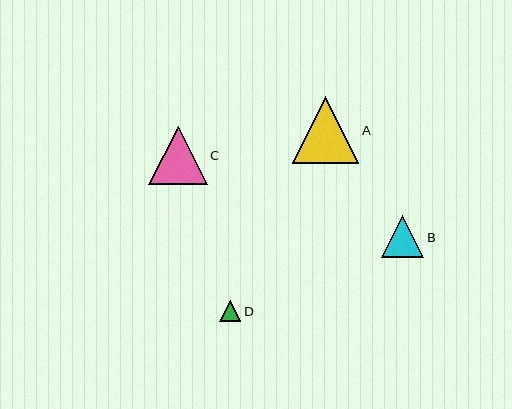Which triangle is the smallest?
Triangle D is the smallest with a size of approximately 21 pixels.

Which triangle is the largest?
Triangle A is the largest with a size of approximately 67 pixels.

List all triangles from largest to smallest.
From largest to smallest: A, C, B, D.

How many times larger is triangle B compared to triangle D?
Triangle B is approximately 2.0 times the size of triangle D.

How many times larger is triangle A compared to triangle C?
Triangle A is approximately 1.1 times the size of triangle C.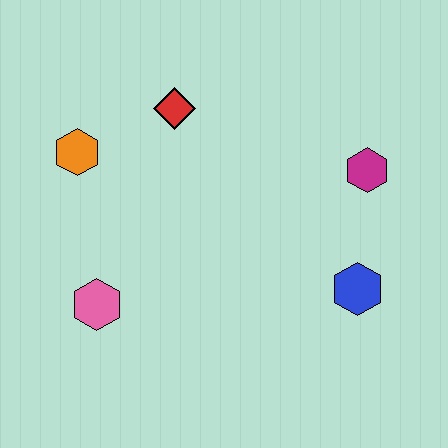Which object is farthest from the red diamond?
The blue hexagon is farthest from the red diamond.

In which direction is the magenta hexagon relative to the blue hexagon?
The magenta hexagon is above the blue hexagon.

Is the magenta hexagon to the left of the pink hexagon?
No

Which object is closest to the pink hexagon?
The orange hexagon is closest to the pink hexagon.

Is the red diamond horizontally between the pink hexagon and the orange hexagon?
No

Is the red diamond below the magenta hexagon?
No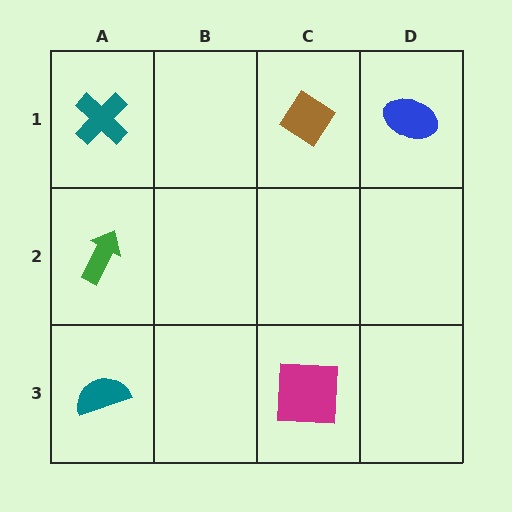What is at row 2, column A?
A green arrow.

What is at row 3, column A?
A teal semicircle.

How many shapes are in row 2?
1 shape.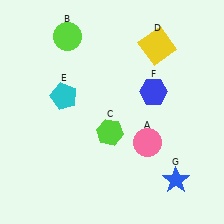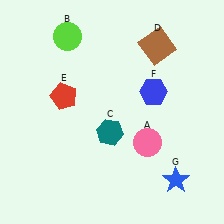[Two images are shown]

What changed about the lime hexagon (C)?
In Image 1, C is lime. In Image 2, it changed to teal.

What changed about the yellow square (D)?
In Image 1, D is yellow. In Image 2, it changed to brown.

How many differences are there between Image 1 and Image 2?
There are 3 differences between the two images.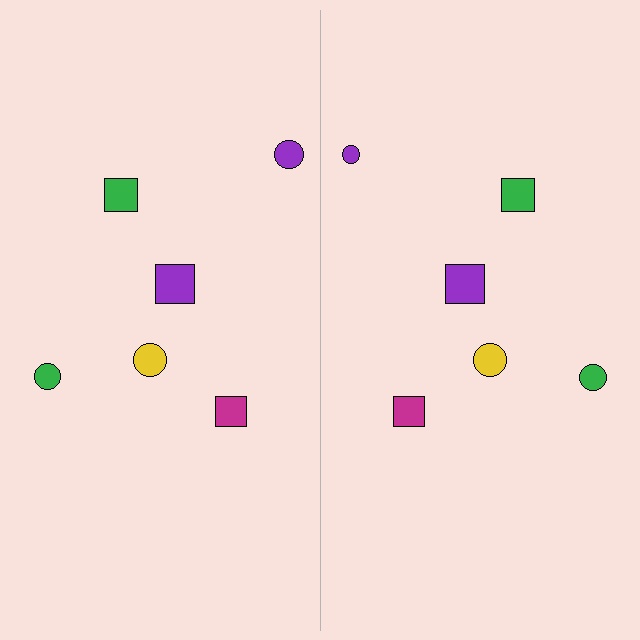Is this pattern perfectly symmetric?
No, the pattern is not perfectly symmetric. The purple circle on the right side has a different size than its mirror counterpart.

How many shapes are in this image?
There are 12 shapes in this image.